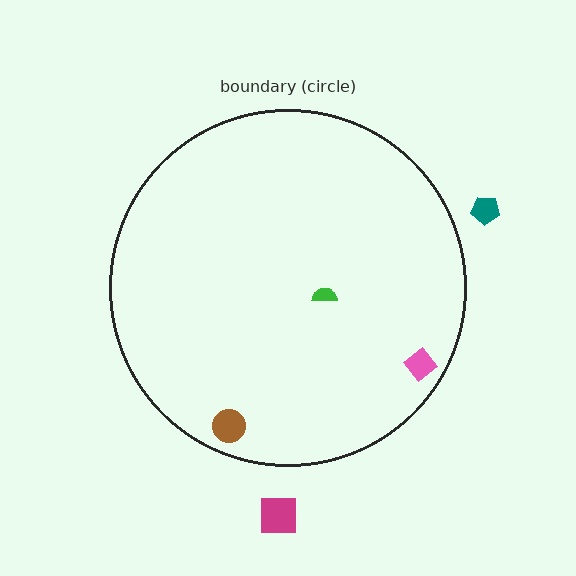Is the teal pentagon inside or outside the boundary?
Outside.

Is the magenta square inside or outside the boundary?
Outside.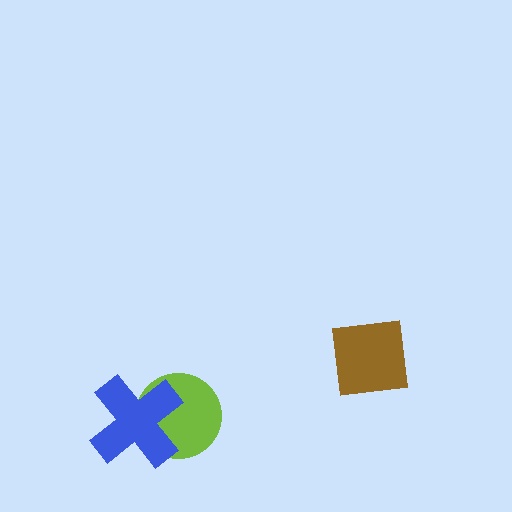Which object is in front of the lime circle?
The blue cross is in front of the lime circle.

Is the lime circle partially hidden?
Yes, it is partially covered by another shape.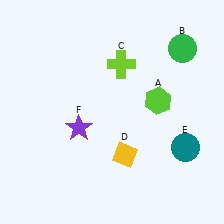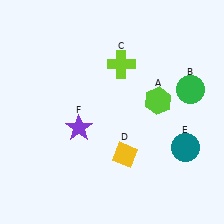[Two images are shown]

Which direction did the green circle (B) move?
The green circle (B) moved down.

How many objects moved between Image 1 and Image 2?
1 object moved between the two images.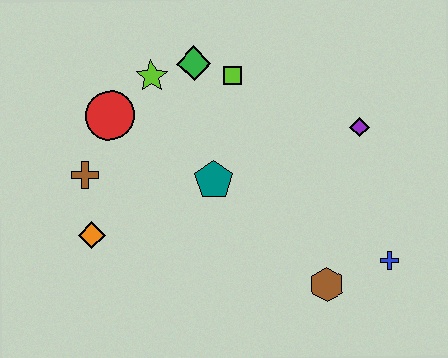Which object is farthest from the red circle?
The blue cross is farthest from the red circle.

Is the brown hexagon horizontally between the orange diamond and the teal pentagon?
No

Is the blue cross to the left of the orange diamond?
No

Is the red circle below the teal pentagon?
No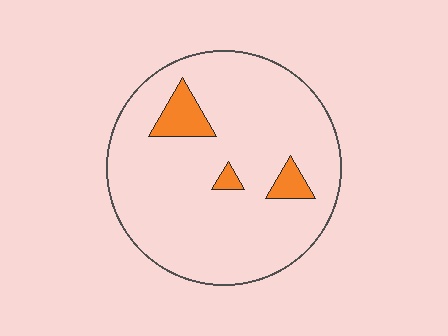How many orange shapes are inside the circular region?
3.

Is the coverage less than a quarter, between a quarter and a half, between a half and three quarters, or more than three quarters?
Less than a quarter.